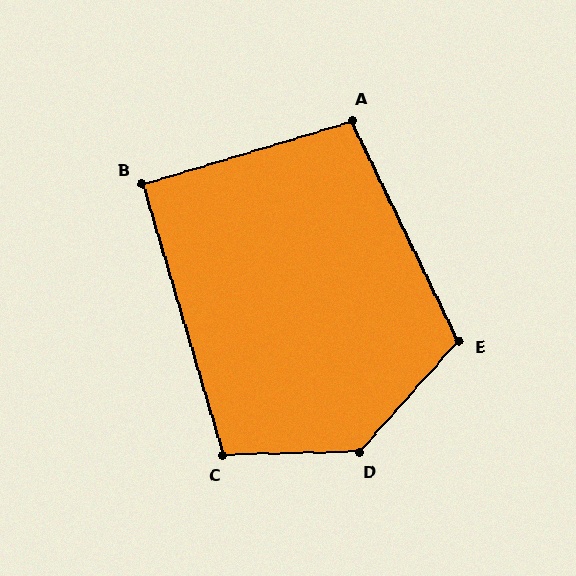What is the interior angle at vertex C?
Approximately 105 degrees (obtuse).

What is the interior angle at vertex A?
Approximately 99 degrees (obtuse).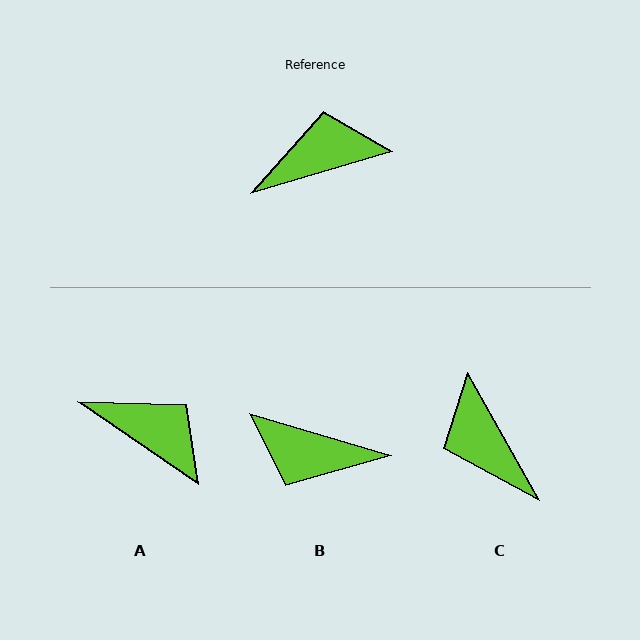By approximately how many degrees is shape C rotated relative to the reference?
Approximately 103 degrees counter-clockwise.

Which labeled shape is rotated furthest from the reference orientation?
B, about 147 degrees away.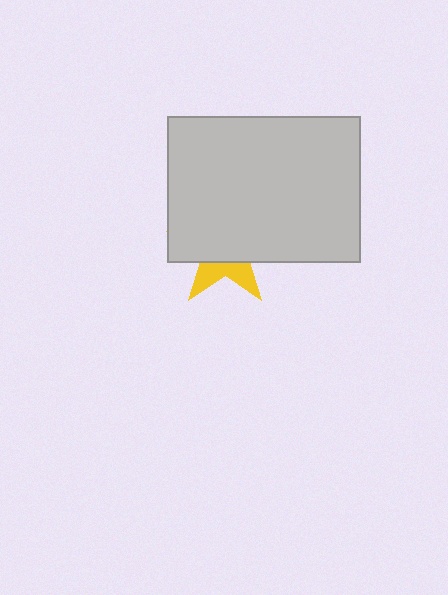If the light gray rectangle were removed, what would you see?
You would see the complete yellow star.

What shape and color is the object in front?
The object in front is a light gray rectangle.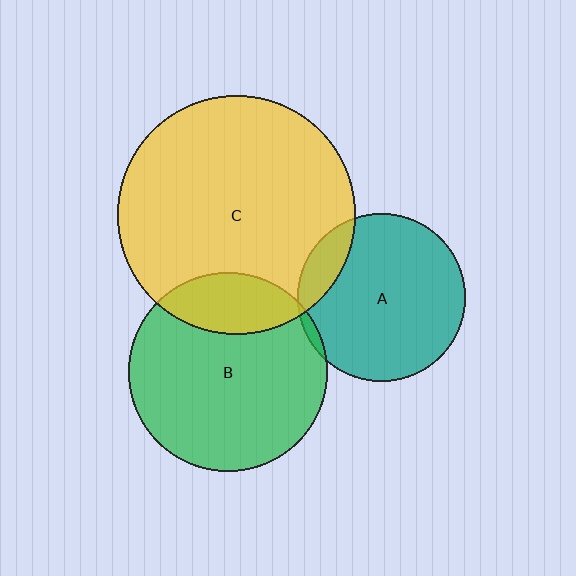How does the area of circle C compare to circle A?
Approximately 2.0 times.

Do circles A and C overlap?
Yes.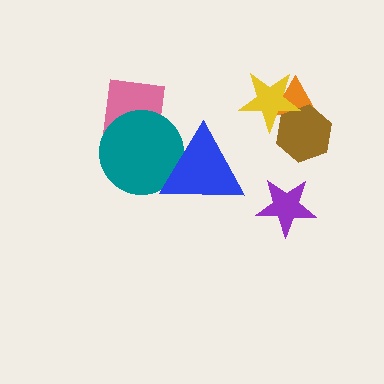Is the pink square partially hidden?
Yes, it is partially covered by another shape.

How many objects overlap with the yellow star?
2 objects overlap with the yellow star.